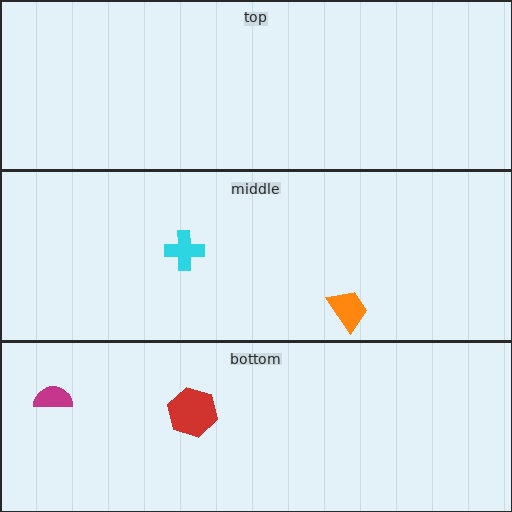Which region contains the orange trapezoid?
The middle region.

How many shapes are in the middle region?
2.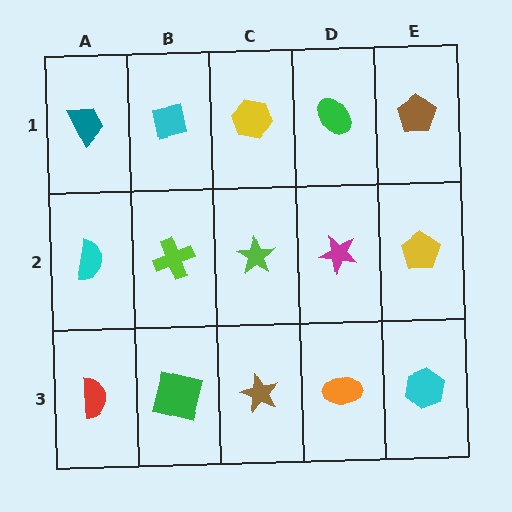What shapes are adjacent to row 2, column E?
A brown pentagon (row 1, column E), a cyan hexagon (row 3, column E), a magenta star (row 2, column D).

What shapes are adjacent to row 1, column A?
A cyan semicircle (row 2, column A), a cyan square (row 1, column B).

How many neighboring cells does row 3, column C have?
3.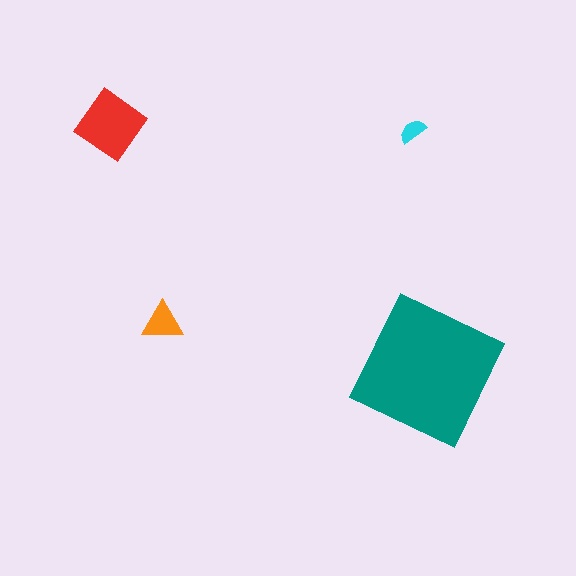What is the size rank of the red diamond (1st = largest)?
2nd.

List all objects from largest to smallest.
The teal square, the red diamond, the orange triangle, the cyan semicircle.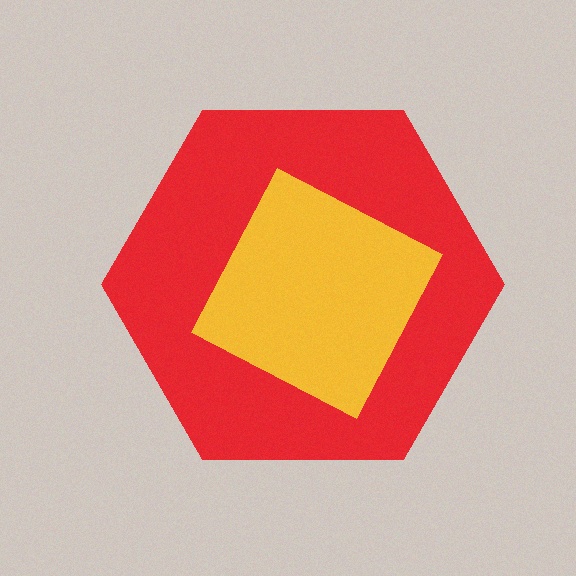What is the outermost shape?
The red hexagon.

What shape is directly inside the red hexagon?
The yellow square.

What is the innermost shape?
The yellow square.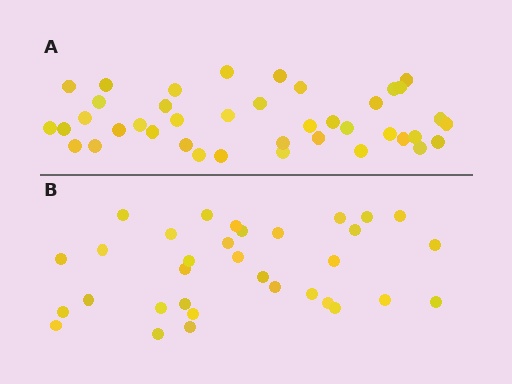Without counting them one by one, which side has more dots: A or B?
Region A (the top region) has more dots.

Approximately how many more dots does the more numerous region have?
Region A has roughly 8 or so more dots than region B.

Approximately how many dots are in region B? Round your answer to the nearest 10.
About 30 dots. (The exact count is 33, which rounds to 30.)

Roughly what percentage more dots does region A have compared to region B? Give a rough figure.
About 20% more.